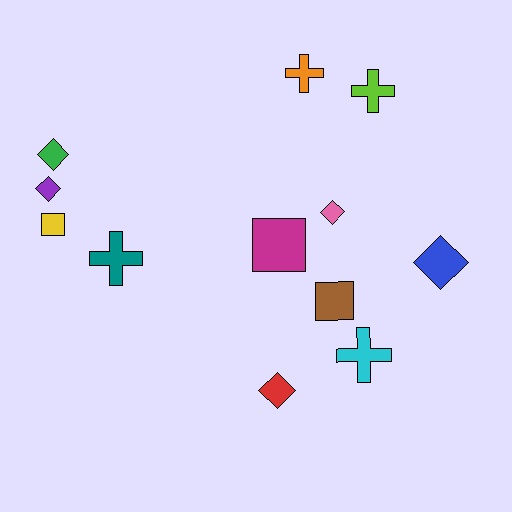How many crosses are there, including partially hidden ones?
There are 4 crosses.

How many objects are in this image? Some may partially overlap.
There are 12 objects.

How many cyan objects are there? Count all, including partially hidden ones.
There is 1 cyan object.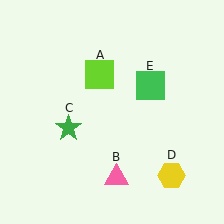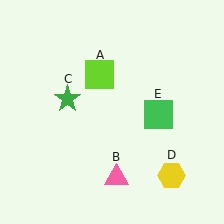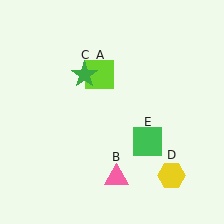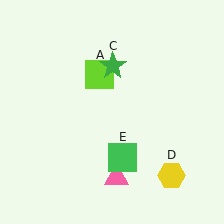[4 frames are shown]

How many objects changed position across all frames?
2 objects changed position: green star (object C), green square (object E).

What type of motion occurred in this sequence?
The green star (object C), green square (object E) rotated clockwise around the center of the scene.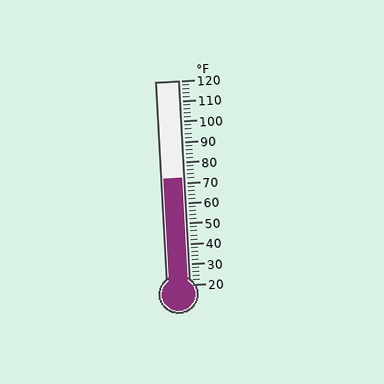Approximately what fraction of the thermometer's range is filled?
The thermometer is filled to approximately 50% of its range.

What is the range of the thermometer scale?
The thermometer scale ranges from 20°F to 120°F.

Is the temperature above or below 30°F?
The temperature is above 30°F.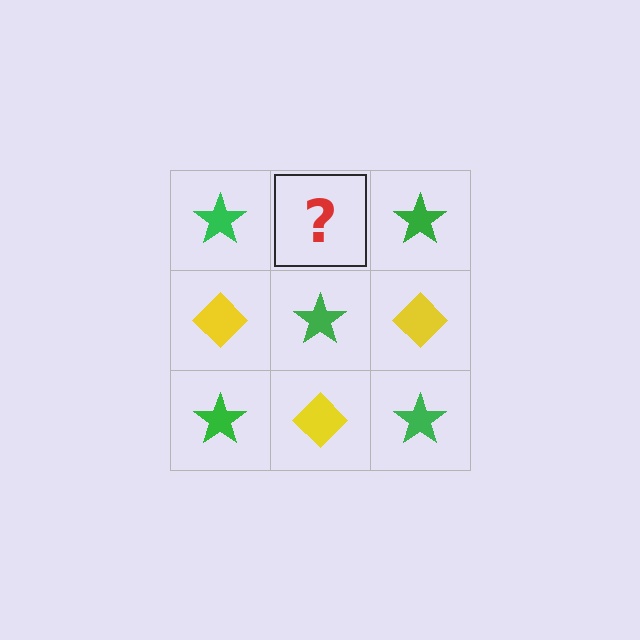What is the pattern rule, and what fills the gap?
The rule is that it alternates green star and yellow diamond in a checkerboard pattern. The gap should be filled with a yellow diamond.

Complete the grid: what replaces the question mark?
The question mark should be replaced with a yellow diamond.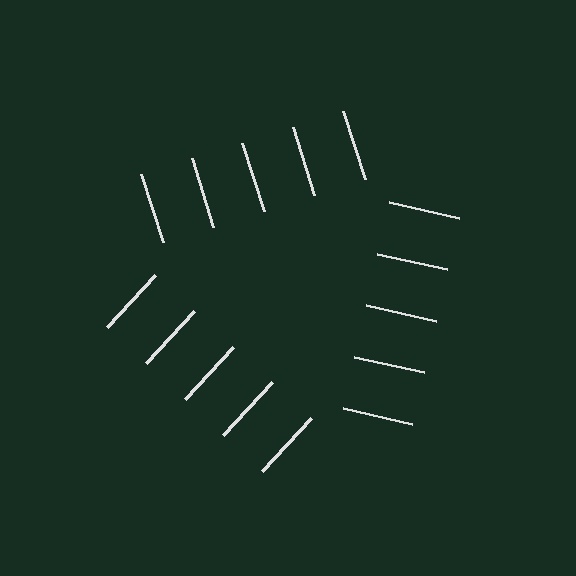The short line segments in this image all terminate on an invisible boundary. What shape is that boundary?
An illusory triangle — the line segments terminate on its edges but no continuous stroke is drawn.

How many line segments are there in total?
15 — 5 along each of the 3 edges.